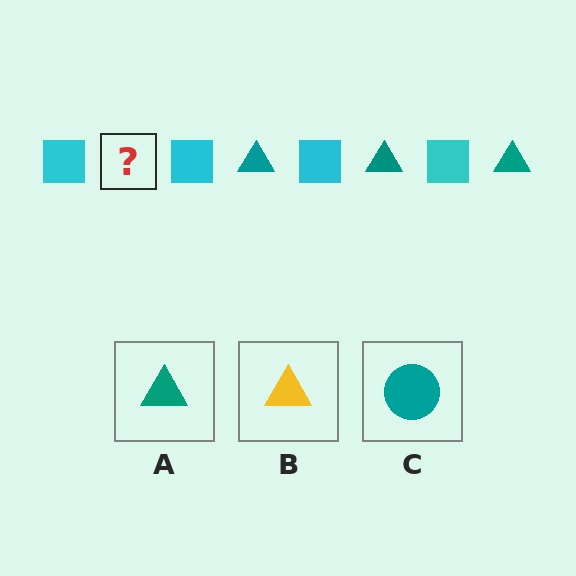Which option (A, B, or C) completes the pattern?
A.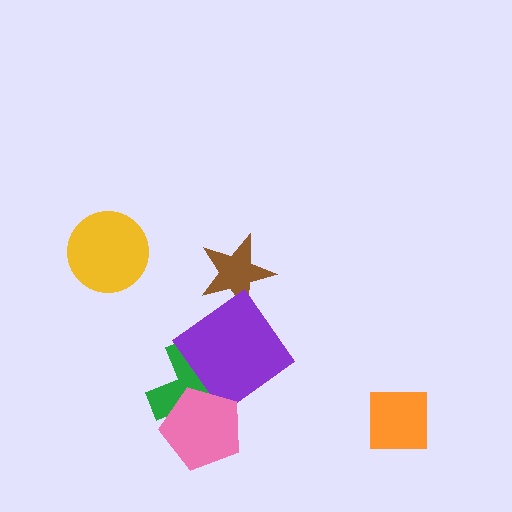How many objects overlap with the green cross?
2 objects overlap with the green cross.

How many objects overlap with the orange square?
0 objects overlap with the orange square.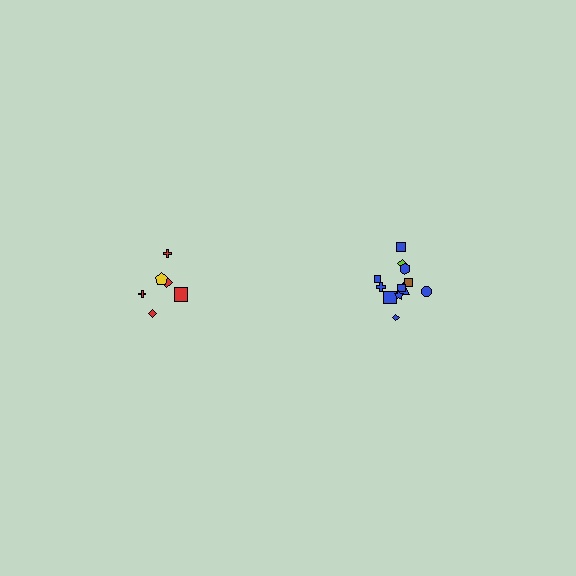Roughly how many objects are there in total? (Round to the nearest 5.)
Roughly 20 objects in total.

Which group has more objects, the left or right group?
The right group.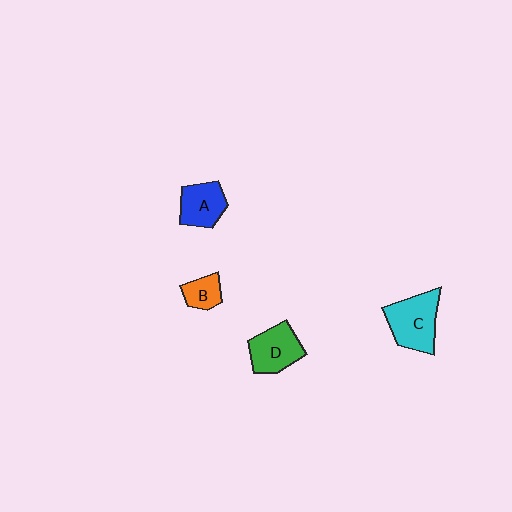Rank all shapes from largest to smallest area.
From largest to smallest: C (cyan), D (green), A (blue), B (orange).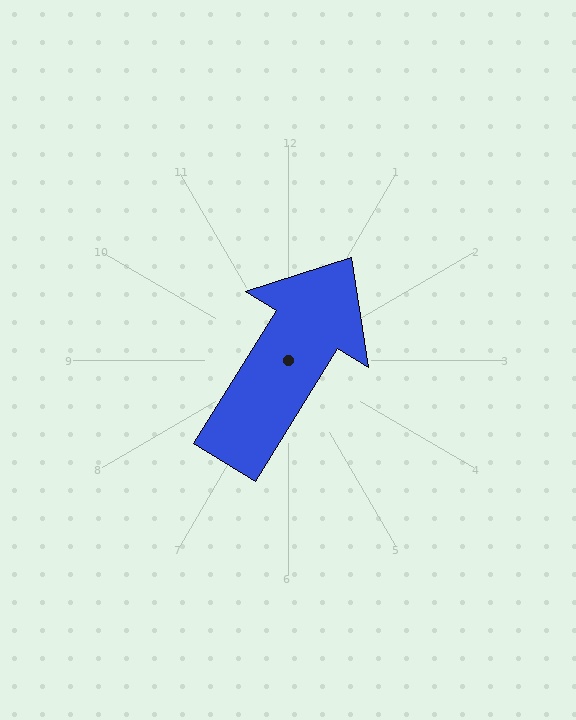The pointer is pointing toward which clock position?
Roughly 1 o'clock.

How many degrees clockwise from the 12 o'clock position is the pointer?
Approximately 32 degrees.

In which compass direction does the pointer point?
Northeast.